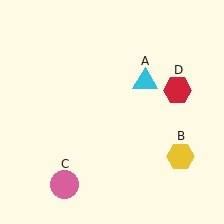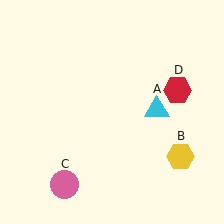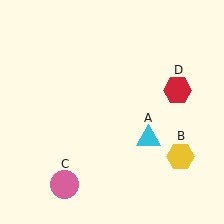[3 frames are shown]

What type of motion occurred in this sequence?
The cyan triangle (object A) rotated clockwise around the center of the scene.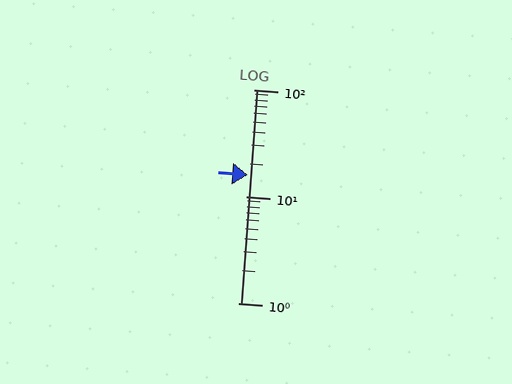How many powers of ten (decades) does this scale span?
The scale spans 2 decades, from 1 to 100.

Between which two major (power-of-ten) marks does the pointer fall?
The pointer is between 10 and 100.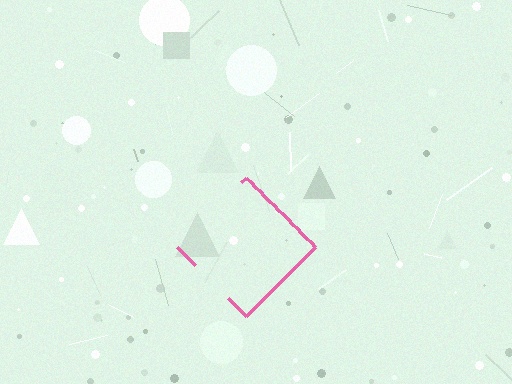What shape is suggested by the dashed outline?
The dashed outline suggests a diamond.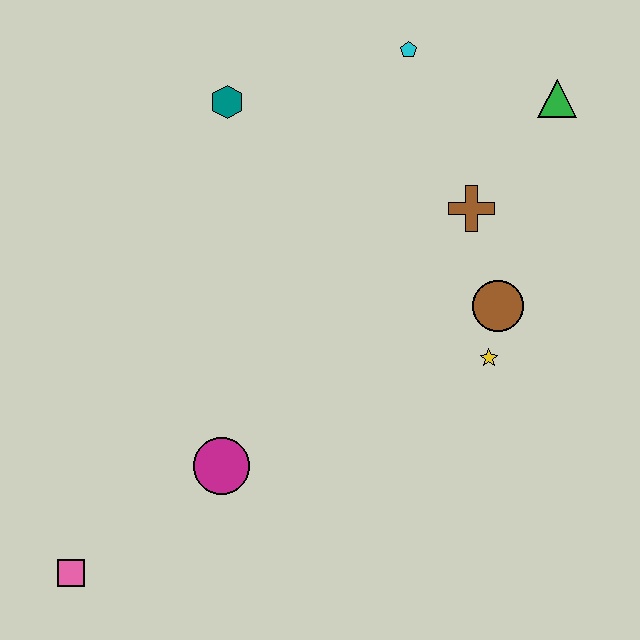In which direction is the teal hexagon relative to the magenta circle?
The teal hexagon is above the magenta circle.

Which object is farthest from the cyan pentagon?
The pink square is farthest from the cyan pentagon.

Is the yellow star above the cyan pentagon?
No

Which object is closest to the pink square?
The magenta circle is closest to the pink square.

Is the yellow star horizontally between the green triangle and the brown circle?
No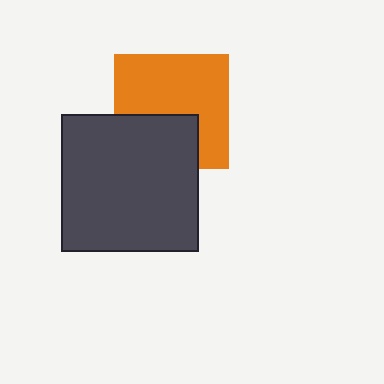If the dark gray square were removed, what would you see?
You would see the complete orange square.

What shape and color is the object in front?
The object in front is a dark gray square.